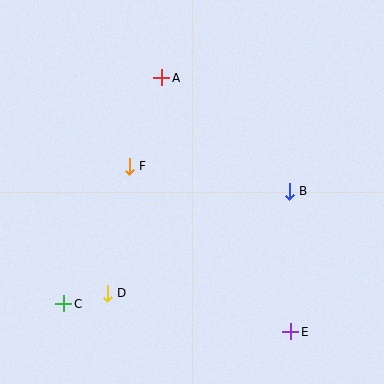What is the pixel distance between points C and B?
The distance between C and B is 252 pixels.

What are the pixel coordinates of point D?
Point D is at (107, 293).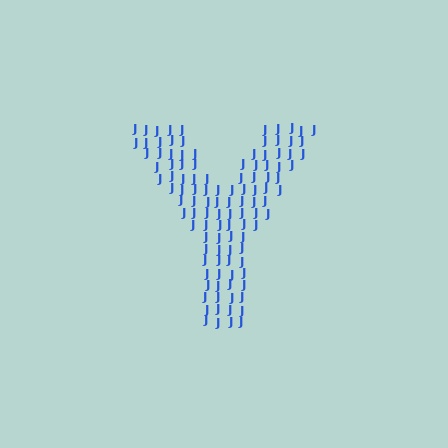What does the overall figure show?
The overall figure shows the letter Y.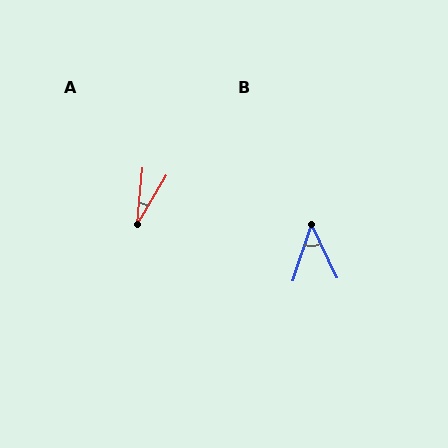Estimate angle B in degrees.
Approximately 44 degrees.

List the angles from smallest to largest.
A (25°), B (44°).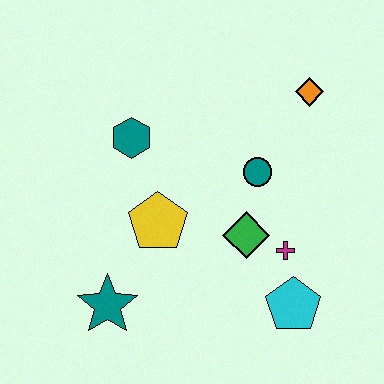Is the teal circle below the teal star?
No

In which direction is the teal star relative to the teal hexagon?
The teal star is below the teal hexagon.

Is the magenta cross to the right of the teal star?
Yes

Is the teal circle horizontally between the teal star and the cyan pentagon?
Yes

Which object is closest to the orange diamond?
The teal circle is closest to the orange diamond.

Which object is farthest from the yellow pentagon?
The orange diamond is farthest from the yellow pentagon.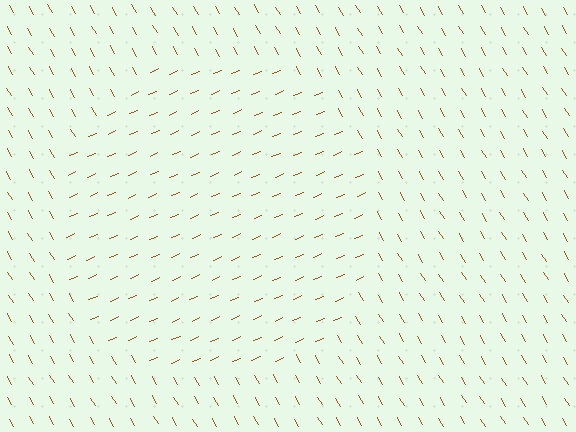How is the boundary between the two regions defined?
The boundary is defined purely by a change in line orientation (approximately 83 degrees difference). All lines are the same color and thickness.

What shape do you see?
I see a circle.